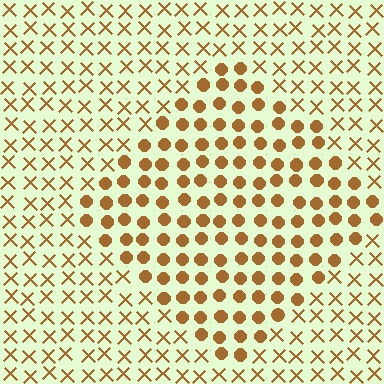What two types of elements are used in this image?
The image uses circles inside the diamond region and X marks outside it.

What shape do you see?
I see a diamond.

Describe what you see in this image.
The image is filled with small brown elements arranged in a uniform grid. A diamond-shaped region contains circles, while the surrounding area contains X marks. The boundary is defined purely by the change in element shape.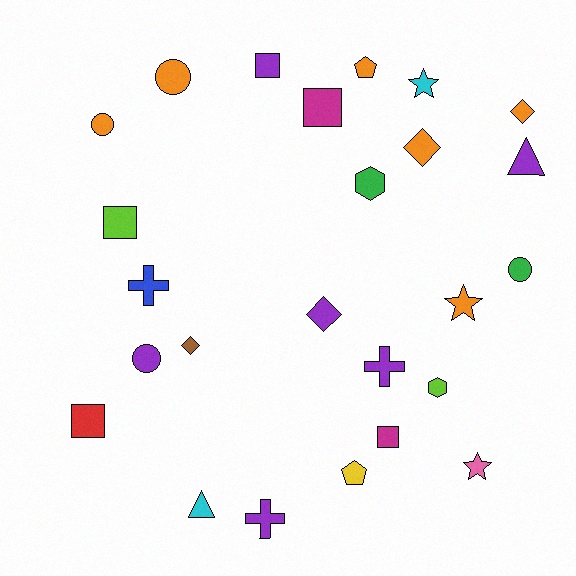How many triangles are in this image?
There are 2 triangles.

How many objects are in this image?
There are 25 objects.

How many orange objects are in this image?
There are 6 orange objects.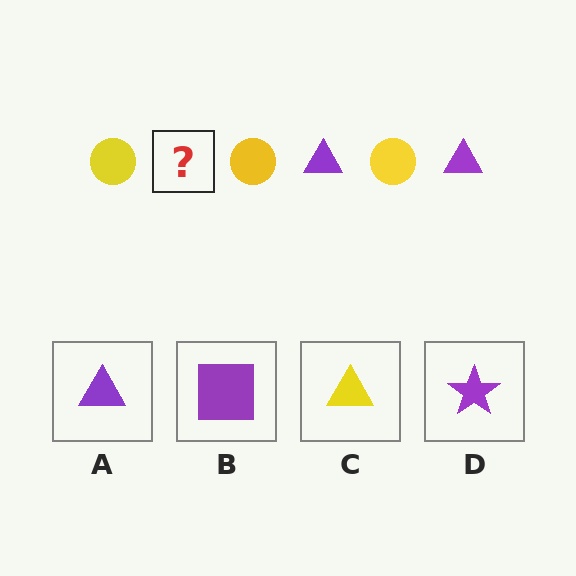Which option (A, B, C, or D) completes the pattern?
A.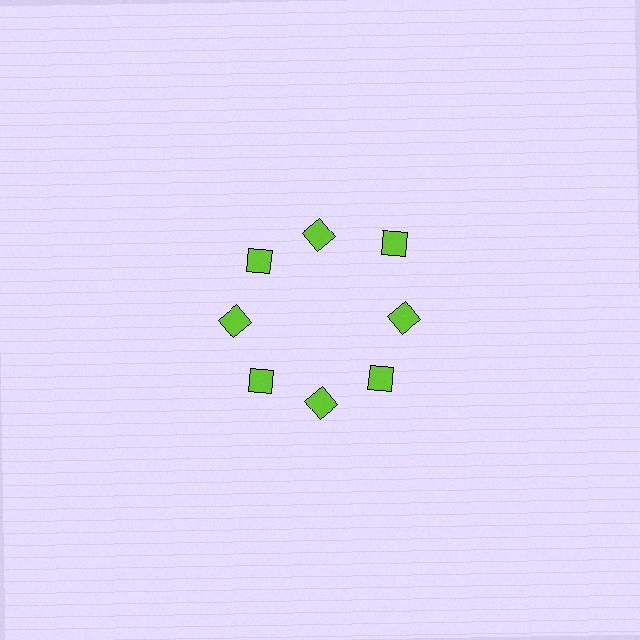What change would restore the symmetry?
The symmetry would be restored by moving it inward, back onto the ring so that all 8 squares sit at equal angles and equal distance from the center.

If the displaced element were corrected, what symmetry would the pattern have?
It would have 8-fold rotational symmetry — the pattern would map onto itself every 45 degrees.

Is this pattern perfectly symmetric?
No. The 8 lime squares are arranged in a ring, but one element near the 2 o'clock position is pushed outward from the center, breaking the 8-fold rotational symmetry.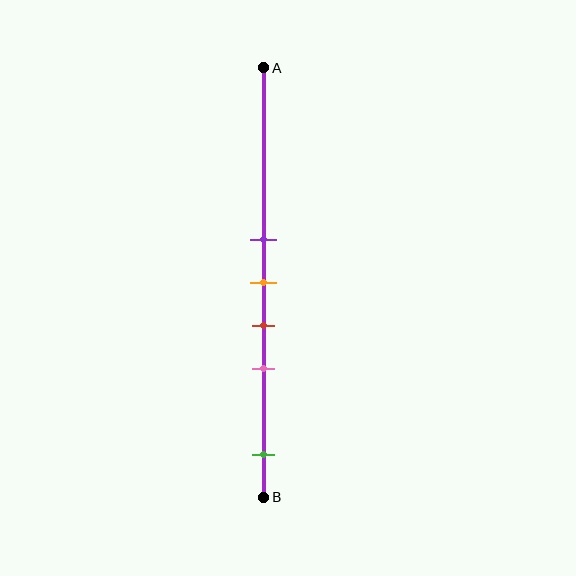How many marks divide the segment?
There are 5 marks dividing the segment.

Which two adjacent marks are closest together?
The purple and orange marks are the closest adjacent pair.